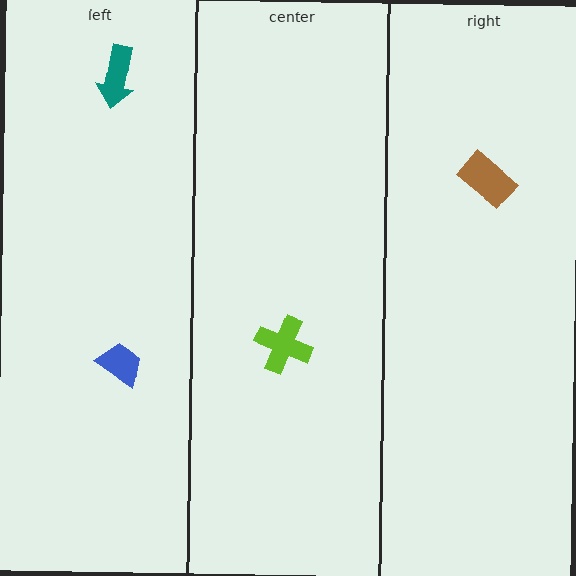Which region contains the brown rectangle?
The right region.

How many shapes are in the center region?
1.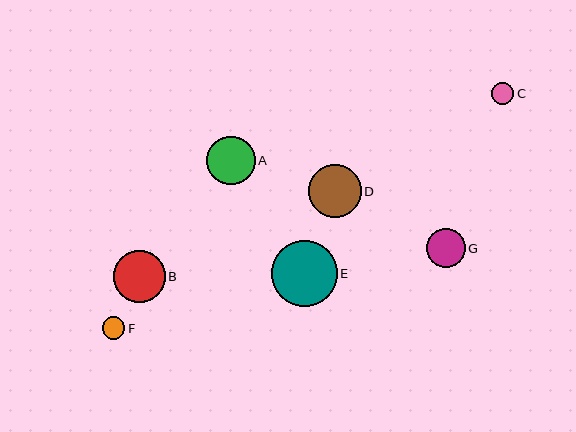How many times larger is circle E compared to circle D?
Circle E is approximately 1.2 times the size of circle D.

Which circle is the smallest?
Circle C is the smallest with a size of approximately 22 pixels.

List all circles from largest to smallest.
From largest to smallest: E, D, B, A, G, F, C.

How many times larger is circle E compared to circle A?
Circle E is approximately 1.4 times the size of circle A.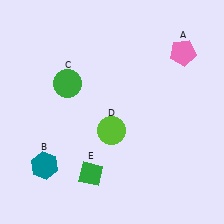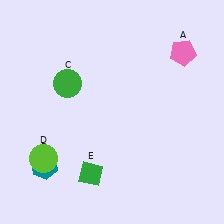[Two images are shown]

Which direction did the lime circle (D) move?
The lime circle (D) moved left.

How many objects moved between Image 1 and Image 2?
1 object moved between the two images.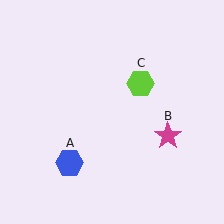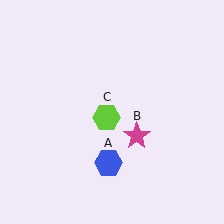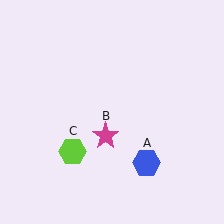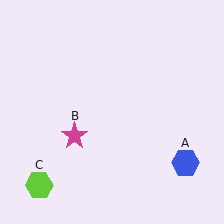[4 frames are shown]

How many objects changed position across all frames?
3 objects changed position: blue hexagon (object A), magenta star (object B), lime hexagon (object C).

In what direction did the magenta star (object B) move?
The magenta star (object B) moved left.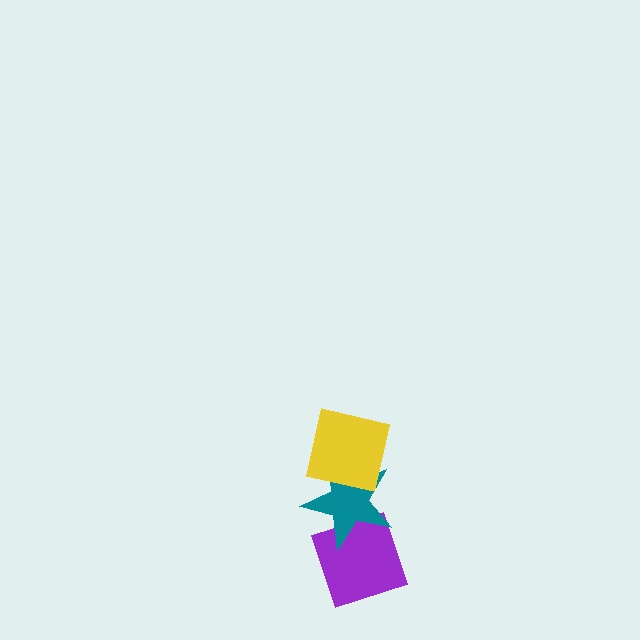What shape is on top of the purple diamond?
The teal star is on top of the purple diamond.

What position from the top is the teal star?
The teal star is 2nd from the top.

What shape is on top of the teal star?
The yellow square is on top of the teal star.